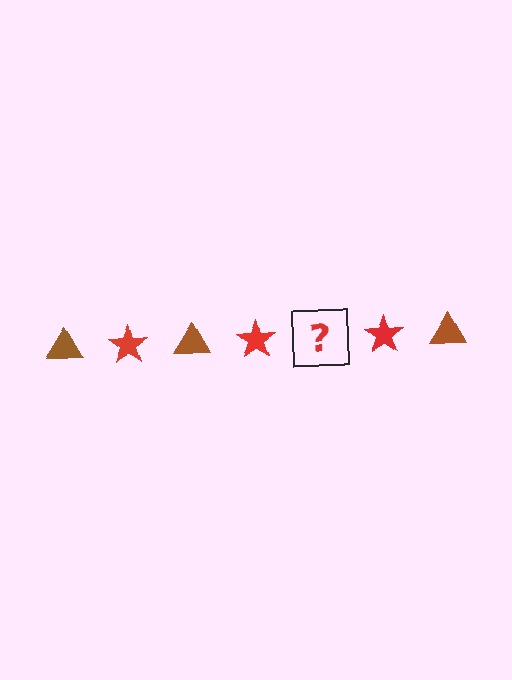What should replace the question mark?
The question mark should be replaced with a brown triangle.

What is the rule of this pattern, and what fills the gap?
The rule is that the pattern alternates between brown triangle and red star. The gap should be filled with a brown triangle.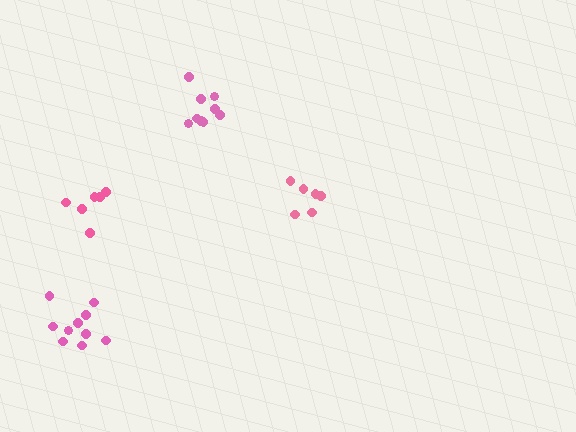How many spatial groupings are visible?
There are 4 spatial groupings.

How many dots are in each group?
Group 1: 9 dots, Group 2: 6 dots, Group 3: 10 dots, Group 4: 6 dots (31 total).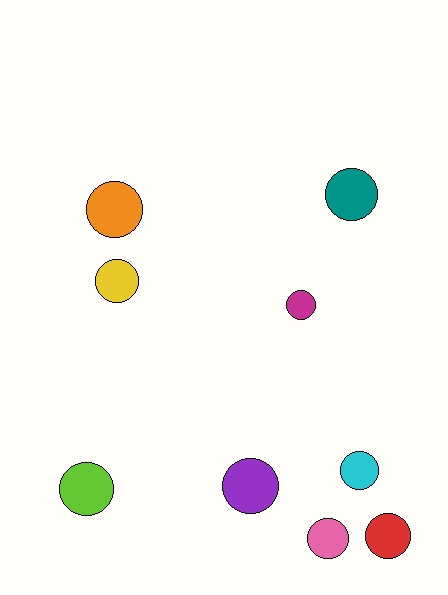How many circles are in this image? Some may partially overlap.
There are 9 circles.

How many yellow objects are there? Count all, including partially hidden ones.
There is 1 yellow object.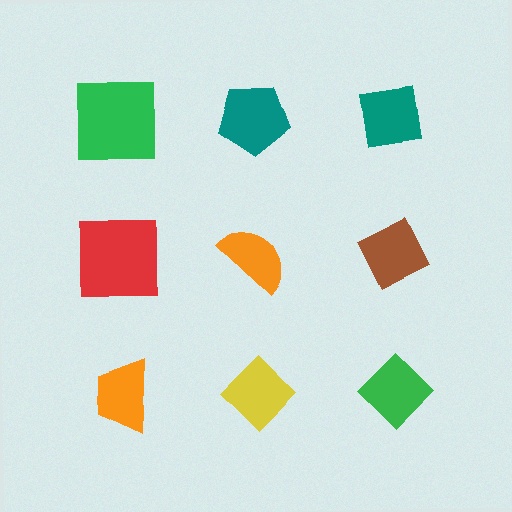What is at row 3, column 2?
A yellow diamond.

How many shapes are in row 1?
3 shapes.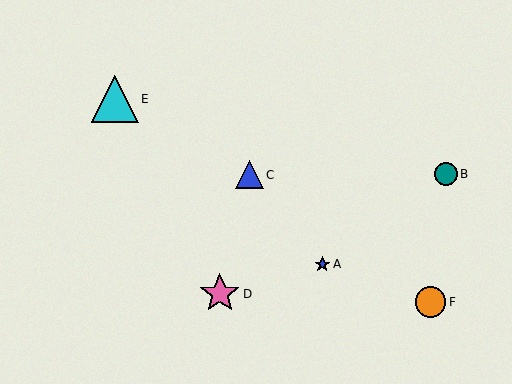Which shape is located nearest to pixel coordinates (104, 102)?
The cyan triangle (labeled E) at (115, 99) is nearest to that location.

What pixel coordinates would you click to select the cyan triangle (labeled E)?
Click at (115, 99) to select the cyan triangle E.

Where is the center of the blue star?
The center of the blue star is at (322, 264).